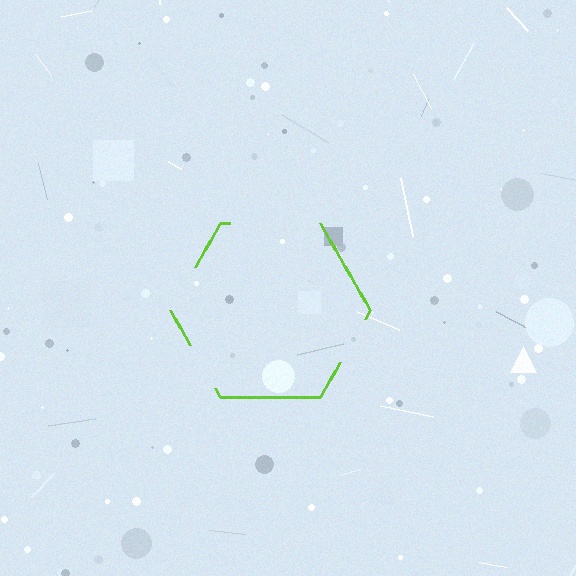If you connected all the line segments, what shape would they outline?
They would outline a hexagon.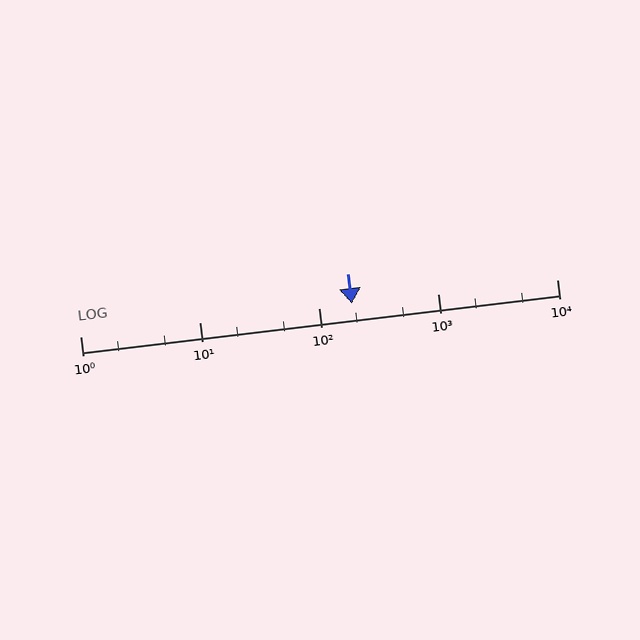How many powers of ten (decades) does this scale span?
The scale spans 4 decades, from 1 to 10000.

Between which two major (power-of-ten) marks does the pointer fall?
The pointer is between 100 and 1000.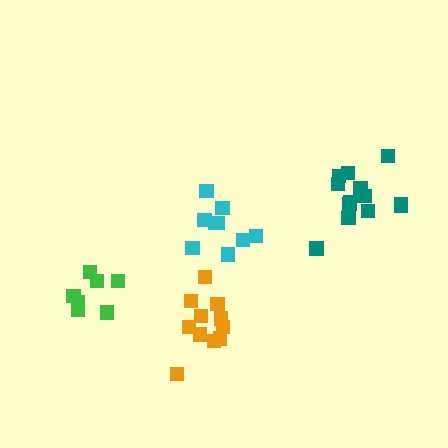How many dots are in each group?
Group 1: 13 dots, Group 2: 9 dots, Group 3: 7 dots, Group 4: 11 dots (40 total).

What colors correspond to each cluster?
The clusters are colored: teal, cyan, green, orange.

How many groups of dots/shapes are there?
There are 4 groups.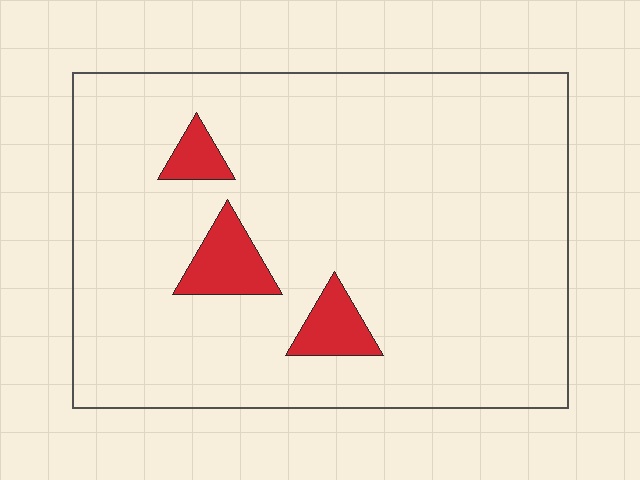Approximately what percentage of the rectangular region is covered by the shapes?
Approximately 5%.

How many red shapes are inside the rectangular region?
3.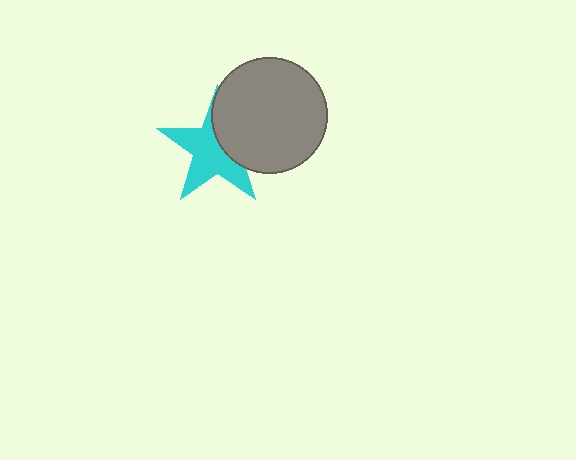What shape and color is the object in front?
The object in front is a gray circle.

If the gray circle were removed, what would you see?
You would see the complete cyan star.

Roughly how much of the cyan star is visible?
About half of it is visible (roughly 62%).